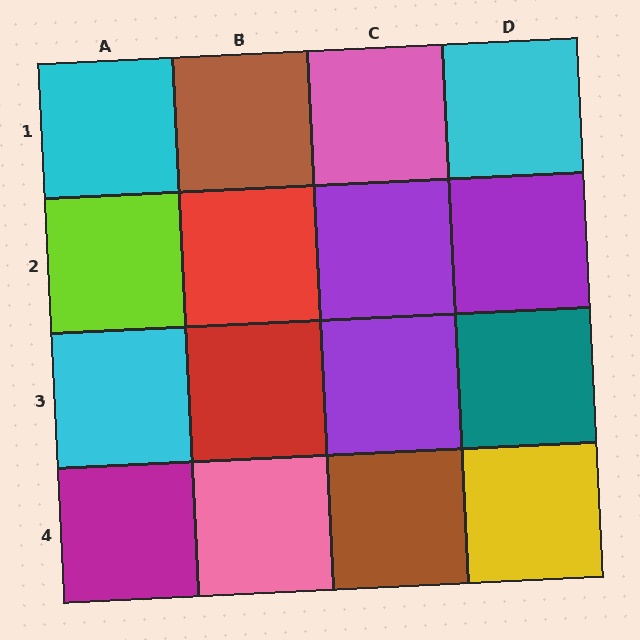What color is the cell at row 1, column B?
Brown.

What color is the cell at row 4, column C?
Brown.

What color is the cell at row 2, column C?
Purple.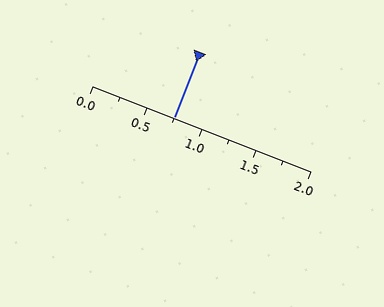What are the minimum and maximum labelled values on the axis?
The axis runs from 0.0 to 2.0.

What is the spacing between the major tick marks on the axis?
The major ticks are spaced 0.5 apart.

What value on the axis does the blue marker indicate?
The marker indicates approximately 0.75.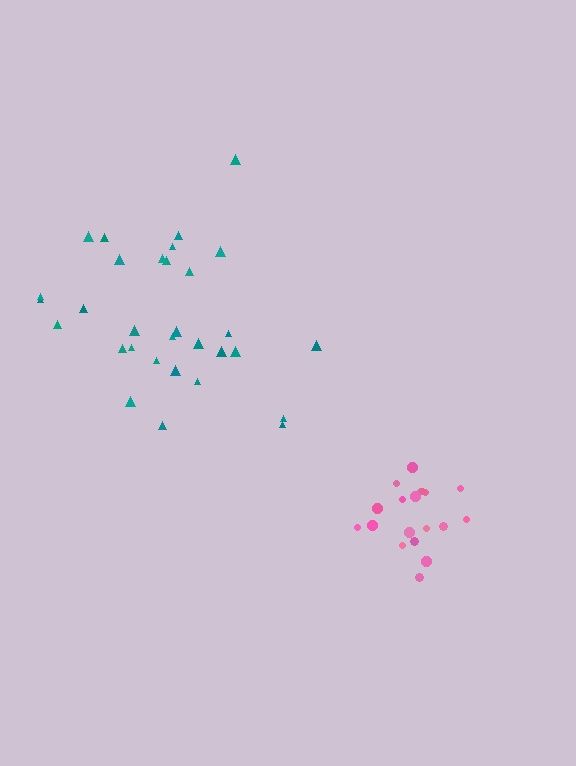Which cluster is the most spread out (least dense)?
Teal.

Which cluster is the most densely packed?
Pink.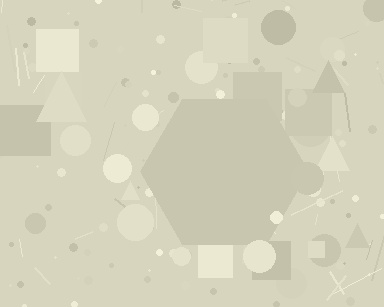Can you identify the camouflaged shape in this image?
The camouflaged shape is a hexagon.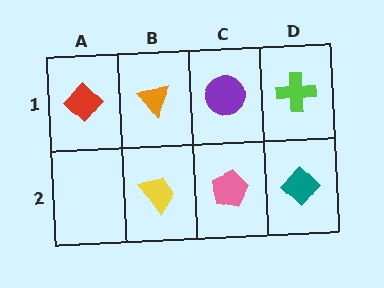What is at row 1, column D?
A lime cross.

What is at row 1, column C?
A purple circle.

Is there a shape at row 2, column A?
No, that cell is empty.